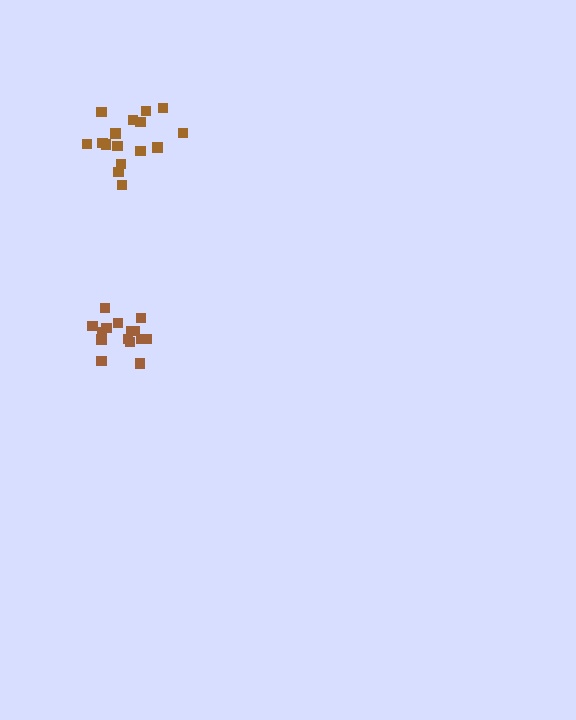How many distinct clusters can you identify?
There are 2 distinct clusters.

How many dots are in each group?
Group 1: 15 dots, Group 2: 16 dots (31 total).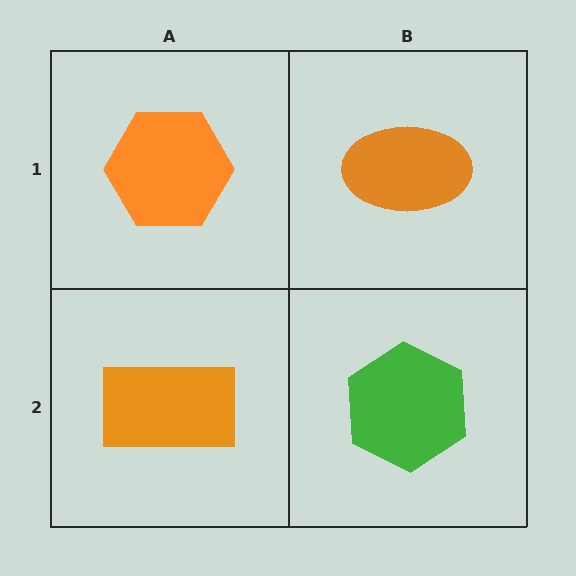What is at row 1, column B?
An orange ellipse.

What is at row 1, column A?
An orange hexagon.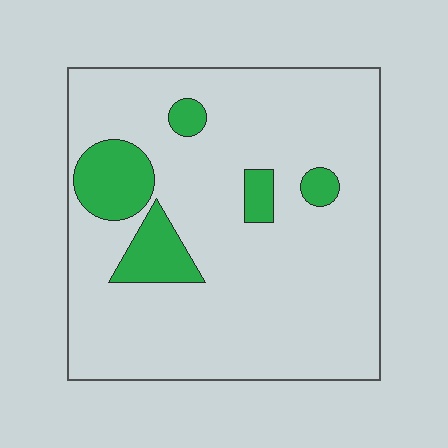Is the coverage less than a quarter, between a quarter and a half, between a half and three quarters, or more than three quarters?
Less than a quarter.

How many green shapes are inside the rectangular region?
5.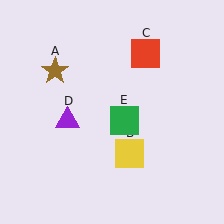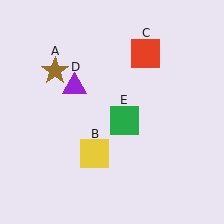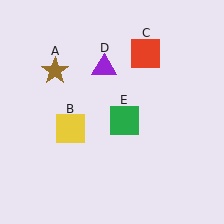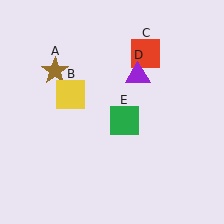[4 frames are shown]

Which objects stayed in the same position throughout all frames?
Brown star (object A) and red square (object C) and green square (object E) remained stationary.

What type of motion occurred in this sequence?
The yellow square (object B), purple triangle (object D) rotated clockwise around the center of the scene.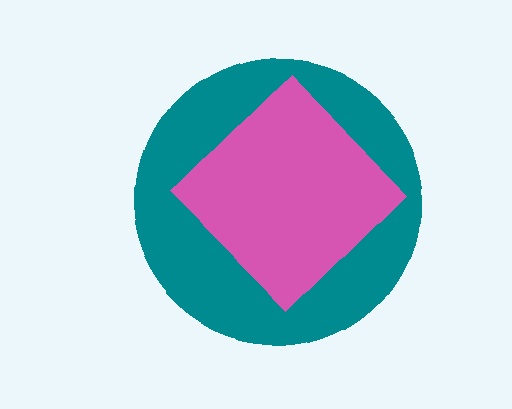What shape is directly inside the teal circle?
The pink diamond.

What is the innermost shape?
The pink diamond.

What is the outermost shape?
The teal circle.